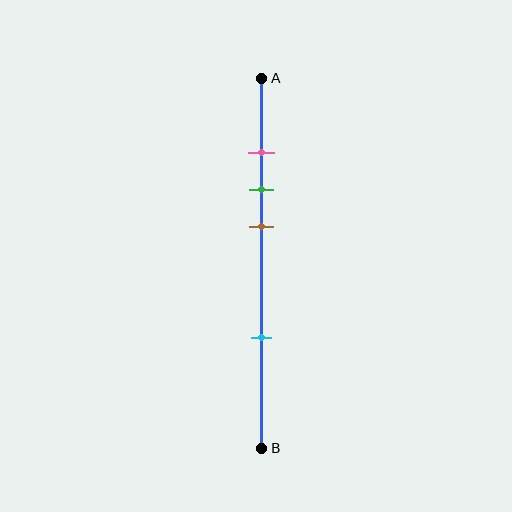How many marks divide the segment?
There are 4 marks dividing the segment.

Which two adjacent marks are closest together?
The pink and green marks are the closest adjacent pair.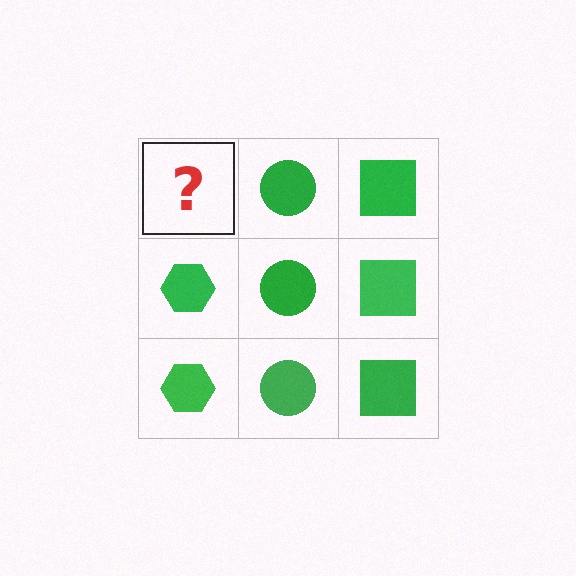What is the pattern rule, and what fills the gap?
The rule is that each column has a consistent shape. The gap should be filled with a green hexagon.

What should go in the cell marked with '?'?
The missing cell should contain a green hexagon.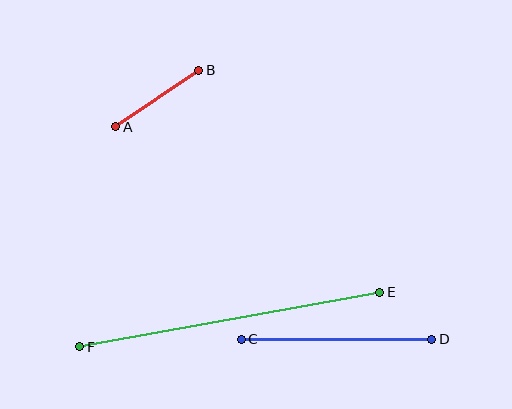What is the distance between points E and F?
The distance is approximately 305 pixels.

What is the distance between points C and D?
The distance is approximately 190 pixels.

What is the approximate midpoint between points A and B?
The midpoint is at approximately (157, 98) pixels.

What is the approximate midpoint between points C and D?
The midpoint is at approximately (336, 339) pixels.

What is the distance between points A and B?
The distance is approximately 101 pixels.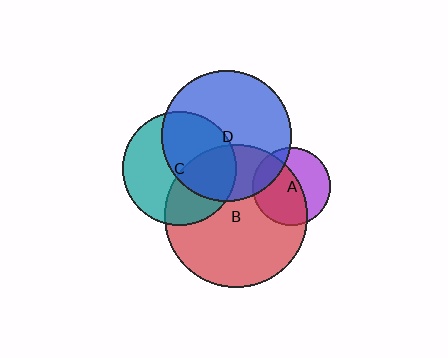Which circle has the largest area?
Circle B (red).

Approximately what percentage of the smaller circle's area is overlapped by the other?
Approximately 30%.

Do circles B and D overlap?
Yes.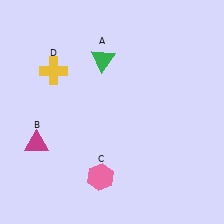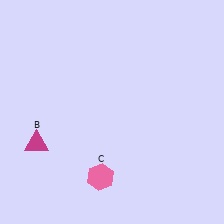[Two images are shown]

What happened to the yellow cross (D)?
The yellow cross (D) was removed in Image 2. It was in the top-left area of Image 1.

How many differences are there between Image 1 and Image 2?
There are 2 differences between the two images.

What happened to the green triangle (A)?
The green triangle (A) was removed in Image 2. It was in the top-left area of Image 1.